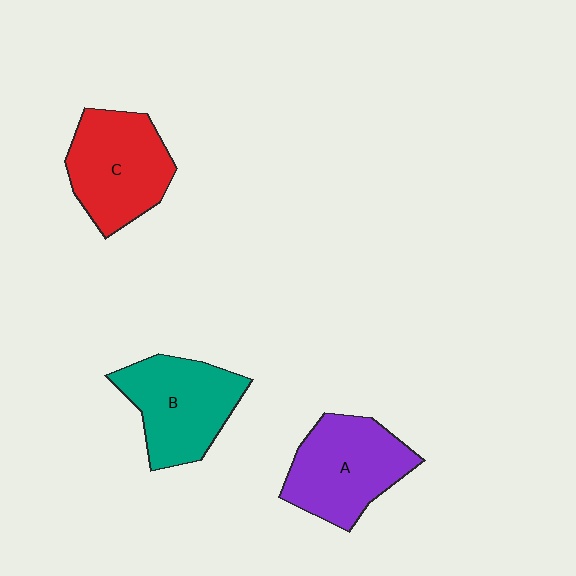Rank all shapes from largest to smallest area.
From largest to smallest: A (purple), C (red), B (teal).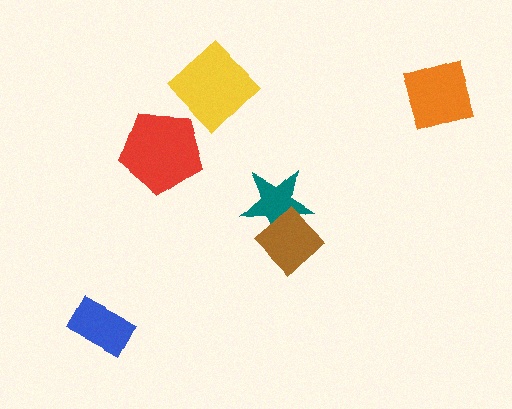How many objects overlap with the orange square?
0 objects overlap with the orange square.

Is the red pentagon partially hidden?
No, no other shape covers it.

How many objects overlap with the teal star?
1 object overlaps with the teal star.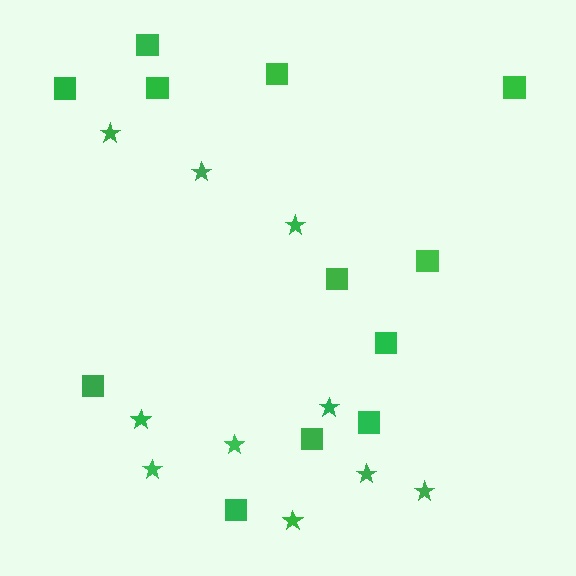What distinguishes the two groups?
There are 2 groups: one group of squares (12) and one group of stars (10).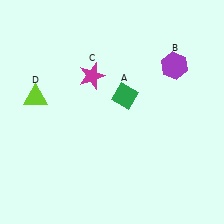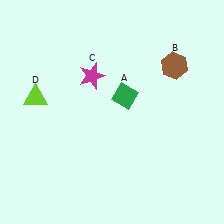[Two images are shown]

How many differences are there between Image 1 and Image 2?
There is 1 difference between the two images.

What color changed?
The hexagon (B) changed from purple in Image 1 to brown in Image 2.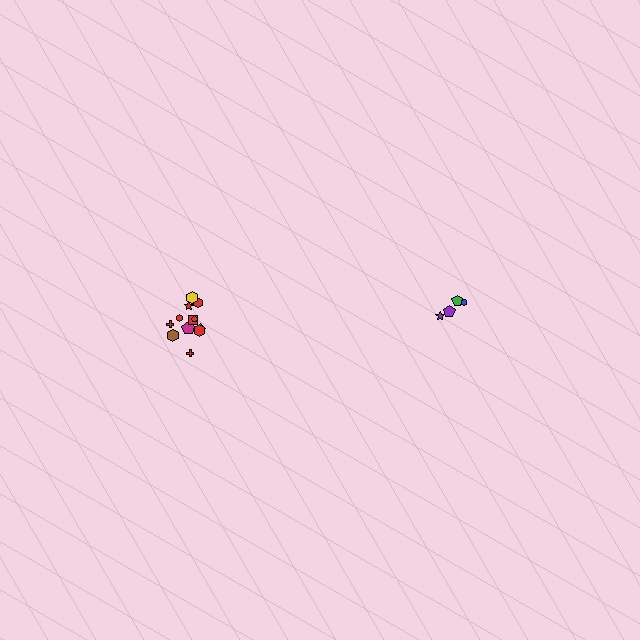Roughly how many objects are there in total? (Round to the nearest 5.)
Roughly 15 objects in total.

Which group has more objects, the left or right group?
The left group.